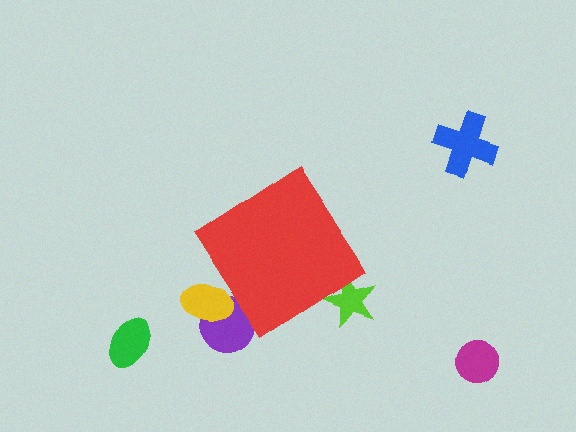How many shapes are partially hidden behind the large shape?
3 shapes are partially hidden.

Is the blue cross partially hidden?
No, the blue cross is fully visible.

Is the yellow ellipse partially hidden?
Yes, the yellow ellipse is partially hidden behind the red diamond.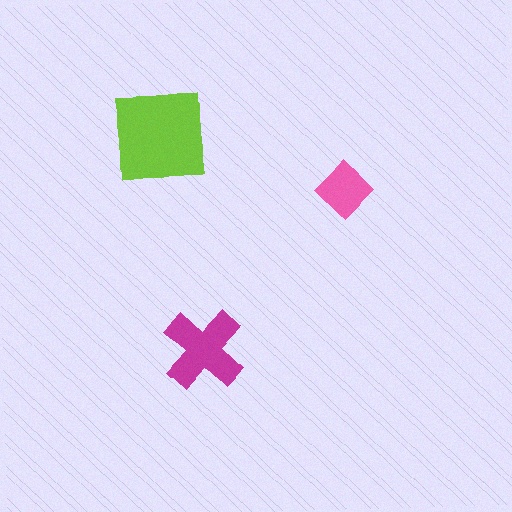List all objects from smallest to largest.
The pink diamond, the magenta cross, the lime square.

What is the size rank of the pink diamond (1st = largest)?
3rd.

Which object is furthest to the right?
The pink diamond is rightmost.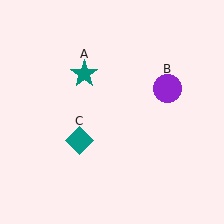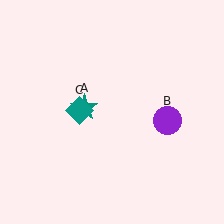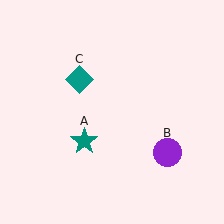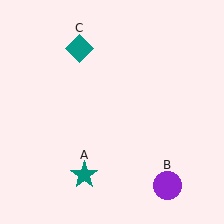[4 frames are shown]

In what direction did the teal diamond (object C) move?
The teal diamond (object C) moved up.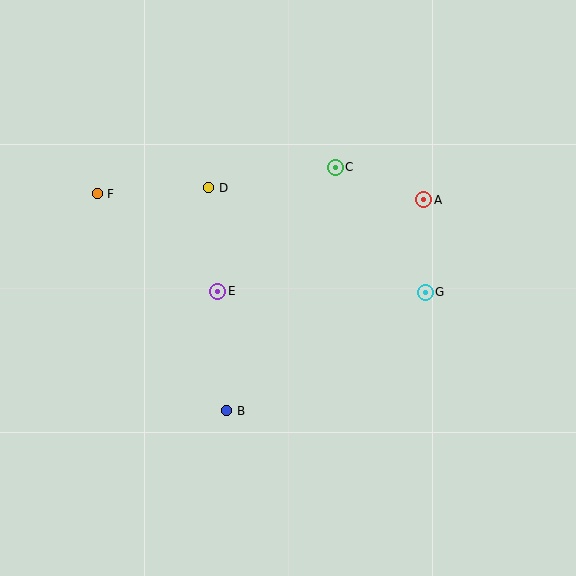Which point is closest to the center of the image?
Point E at (218, 291) is closest to the center.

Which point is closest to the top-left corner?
Point F is closest to the top-left corner.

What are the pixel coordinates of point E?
Point E is at (218, 291).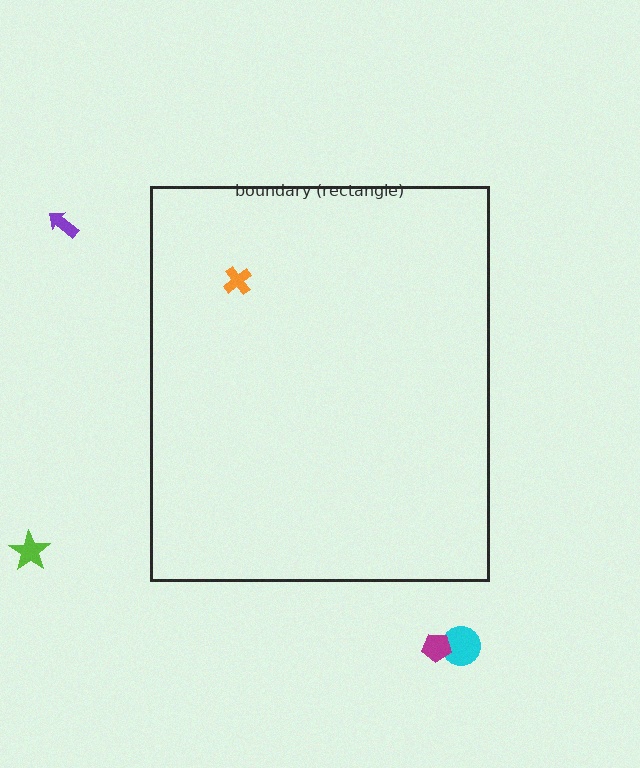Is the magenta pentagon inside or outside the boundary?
Outside.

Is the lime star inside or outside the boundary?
Outside.